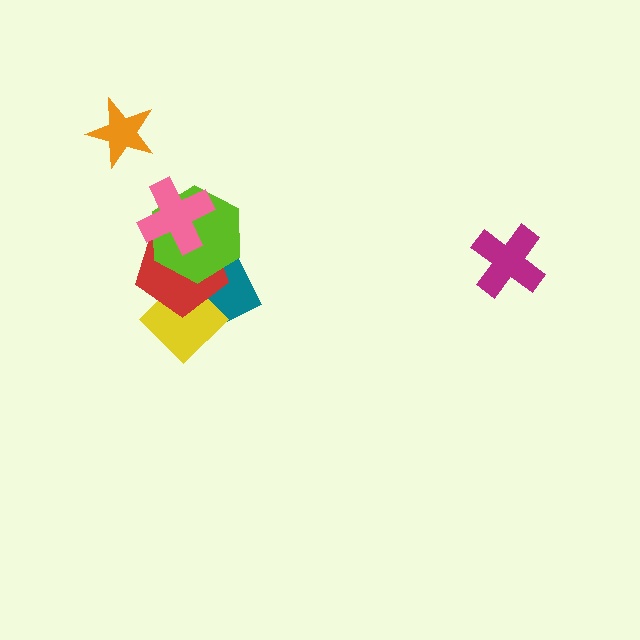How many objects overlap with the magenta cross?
0 objects overlap with the magenta cross.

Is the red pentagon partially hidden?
Yes, it is partially covered by another shape.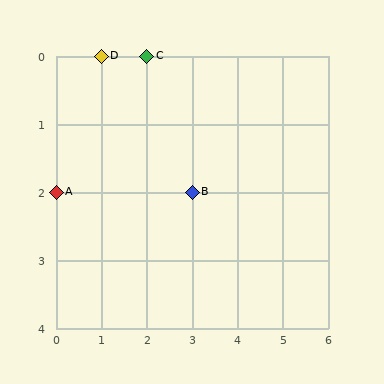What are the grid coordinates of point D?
Point D is at grid coordinates (1, 0).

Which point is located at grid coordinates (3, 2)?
Point B is at (3, 2).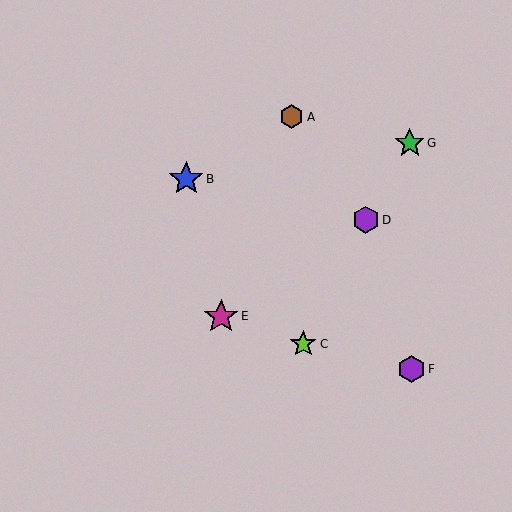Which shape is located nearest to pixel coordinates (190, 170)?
The blue star (labeled B) at (186, 179) is nearest to that location.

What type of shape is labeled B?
Shape B is a blue star.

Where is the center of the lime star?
The center of the lime star is at (303, 344).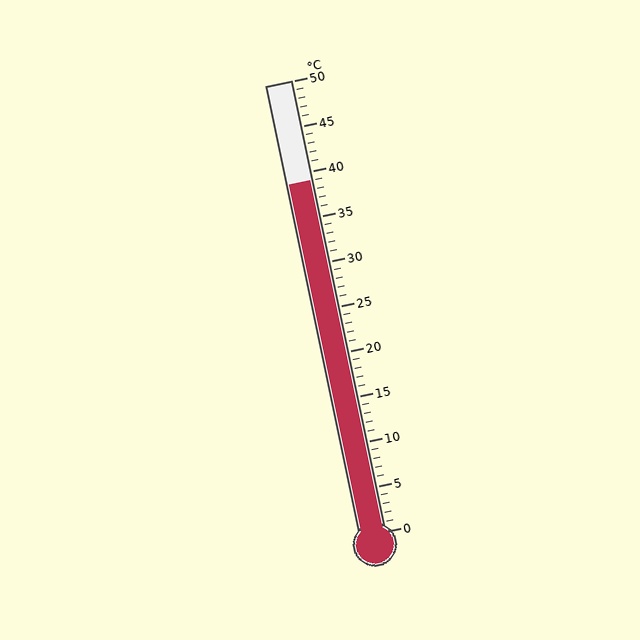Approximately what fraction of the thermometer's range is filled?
The thermometer is filled to approximately 80% of its range.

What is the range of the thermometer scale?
The thermometer scale ranges from 0°C to 50°C.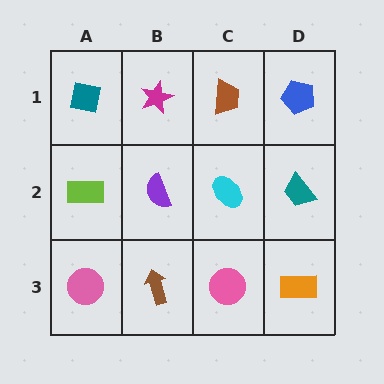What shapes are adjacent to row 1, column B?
A purple semicircle (row 2, column B), a teal square (row 1, column A), a brown trapezoid (row 1, column C).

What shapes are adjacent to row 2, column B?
A magenta star (row 1, column B), a brown arrow (row 3, column B), a lime rectangle (row 2, column A), a cyan ellipse (row 2, column C).